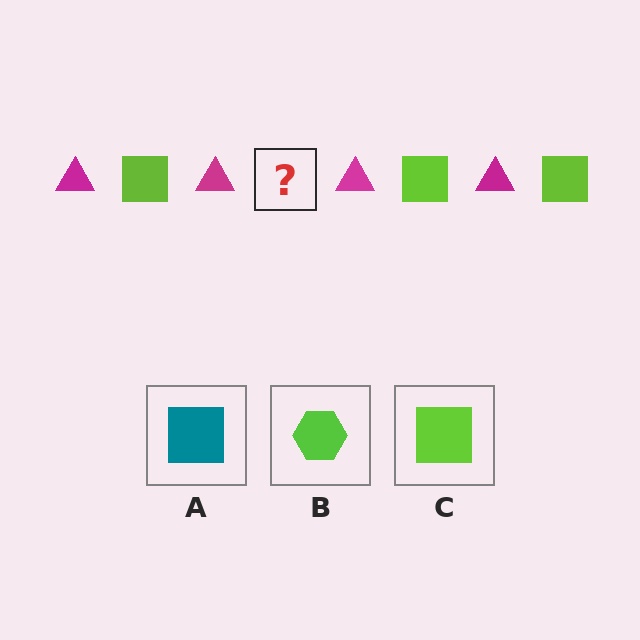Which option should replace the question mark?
Option C.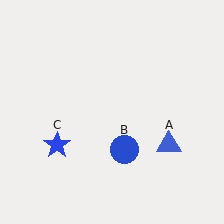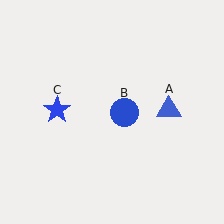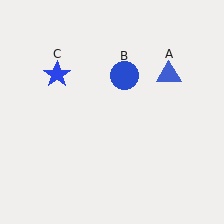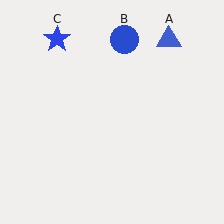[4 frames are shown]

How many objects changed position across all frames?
3 objects changed position: blue triangle (object A), blue circle (object B), blue star (object C).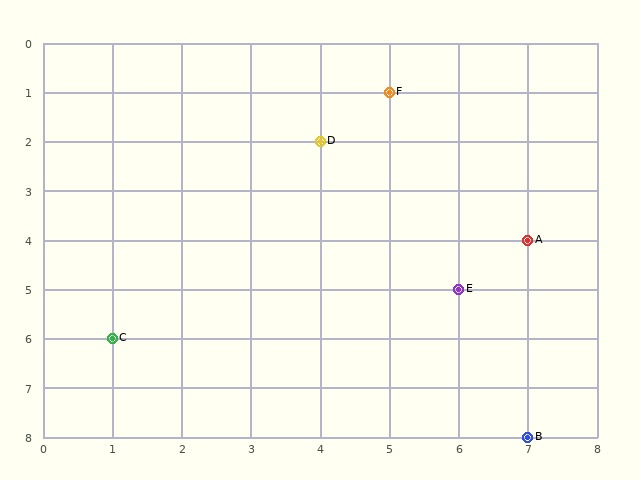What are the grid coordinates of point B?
Point B is at grid coordinates (7, 8).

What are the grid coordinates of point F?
Point F is at grid coordinates (5, 1).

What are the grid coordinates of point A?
Point A is at grid coordinates (7, 4).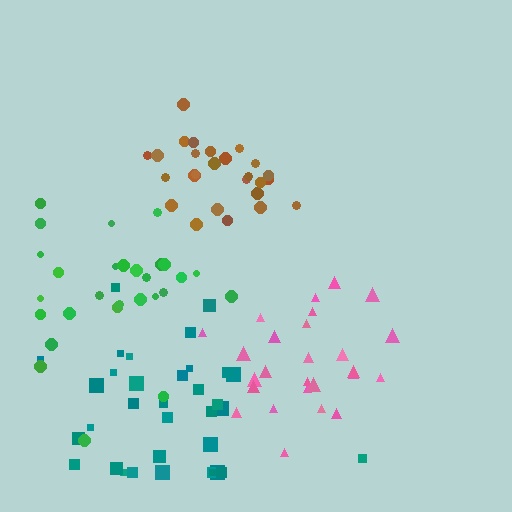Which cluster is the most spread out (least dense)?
Green.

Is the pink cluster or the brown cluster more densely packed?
Brown.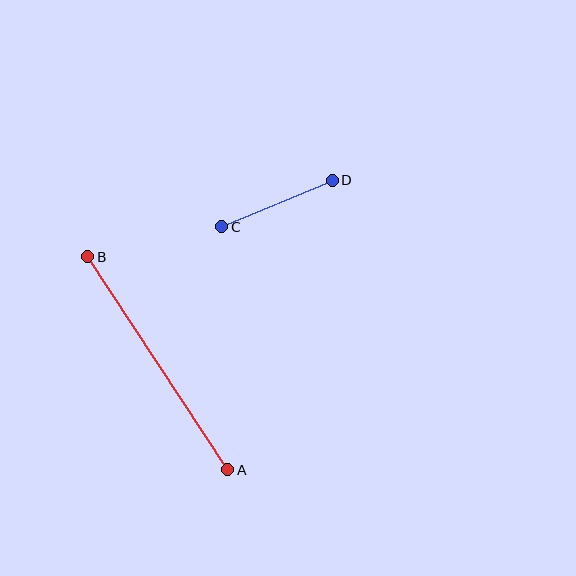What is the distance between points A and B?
The distance is approximately 255 pixels.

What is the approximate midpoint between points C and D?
The midpoint is at approximately (277, 203) pixels.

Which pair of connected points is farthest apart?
Points A and B are farthest apart.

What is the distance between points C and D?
The distance is approximately 120 pixels.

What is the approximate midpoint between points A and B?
The midpoint is at approximately (158, 363) pixels.